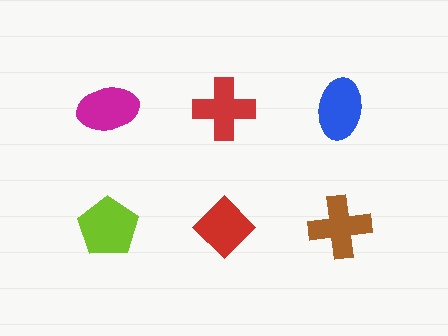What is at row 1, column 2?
A red cross.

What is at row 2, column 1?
A lime pentagon.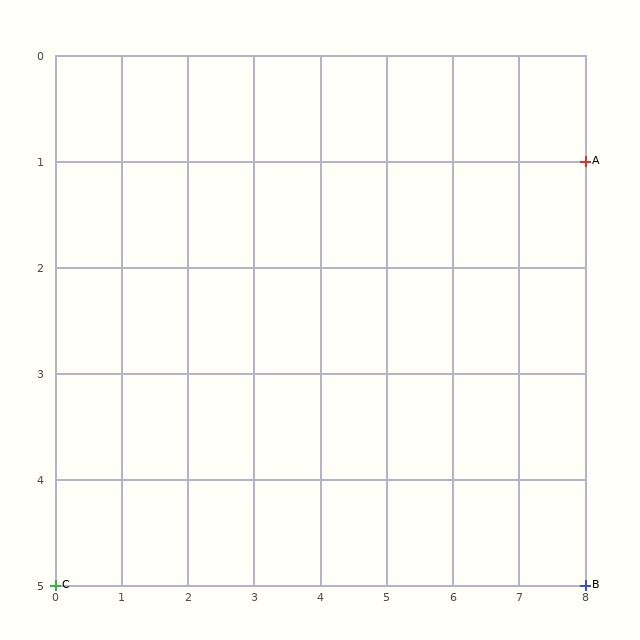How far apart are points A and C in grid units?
Points A and C are 8 columns and 4 rows apart (about 8.9 grid units diagonally).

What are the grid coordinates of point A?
Point A is at grid coordinates (8, 1).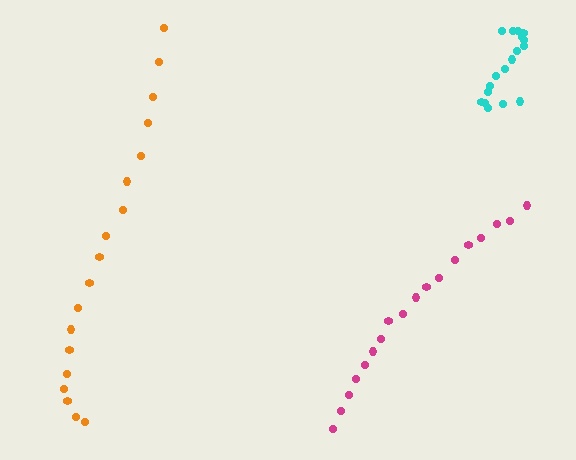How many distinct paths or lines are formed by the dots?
There are 3 distinct paths.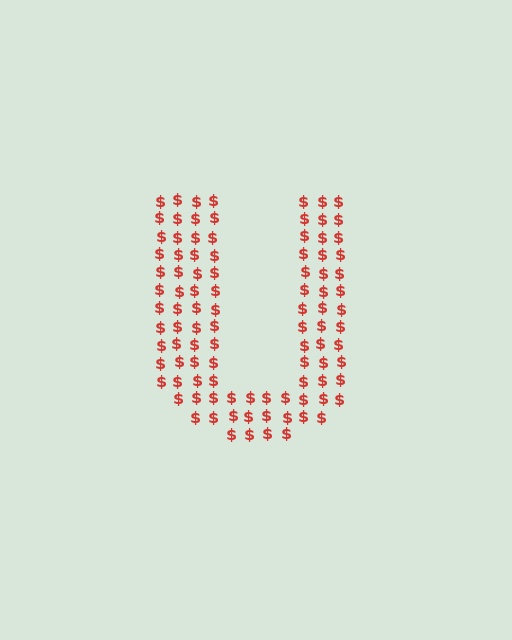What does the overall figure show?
The overall figure shows the letter U.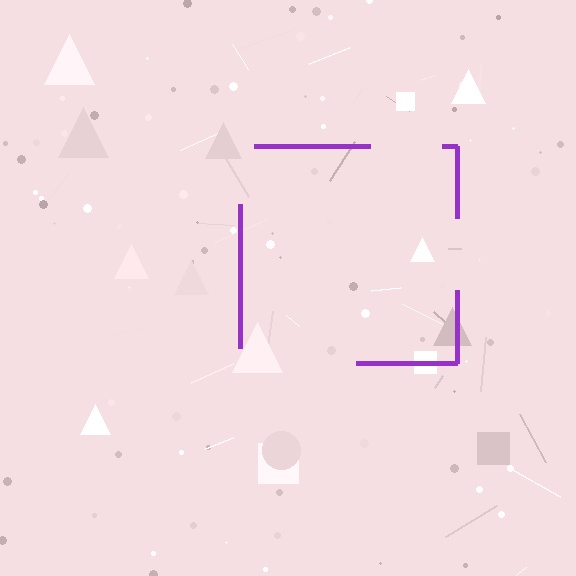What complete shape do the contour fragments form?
The contour fragments form a square.